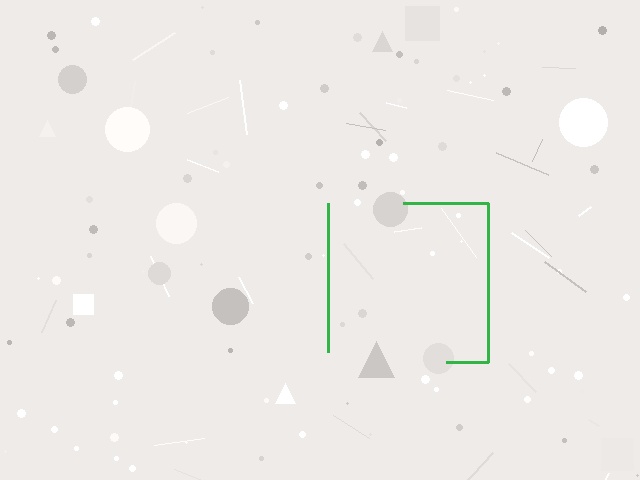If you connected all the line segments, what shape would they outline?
They would outline a square.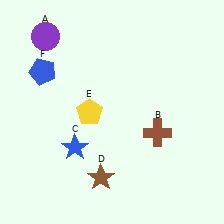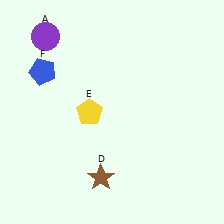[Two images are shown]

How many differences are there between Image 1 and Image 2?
There are 2 differences between the two images.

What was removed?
The blue star (C), the brown cross (B) were removed in Image 2.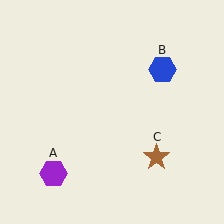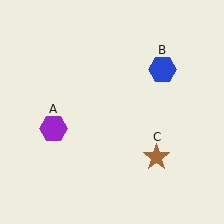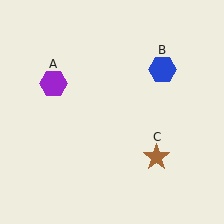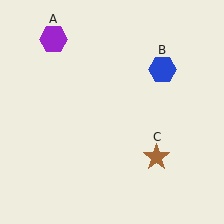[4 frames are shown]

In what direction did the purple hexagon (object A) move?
The purple hexagon (object A) moved up.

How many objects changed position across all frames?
1 object changed position: purple hexagon (object A).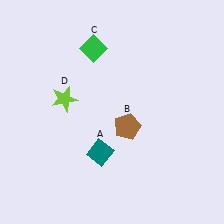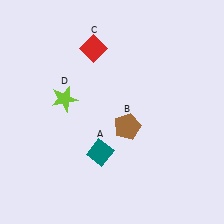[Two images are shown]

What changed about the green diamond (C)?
In Image 1, C is green. In Image 2, it changed to red.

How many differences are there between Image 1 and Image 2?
There is 1 difference between the two images.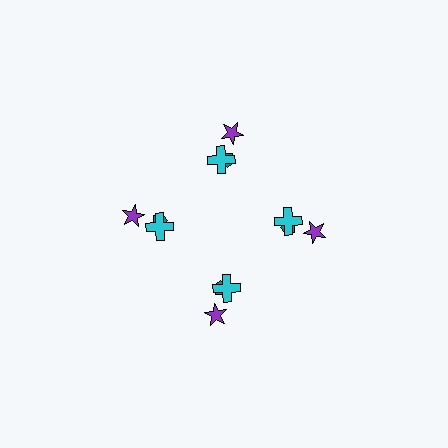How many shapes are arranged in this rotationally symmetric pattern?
There are 12 shapes, arranged in 4 groups of 3.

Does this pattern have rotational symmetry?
Yes, this pattern has 4-fold rotational symmetry. It looks the same after rotating 90 degrees around the center.